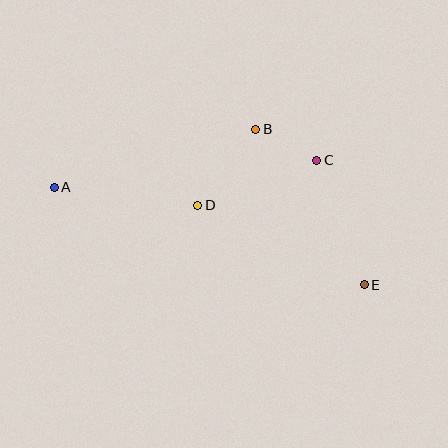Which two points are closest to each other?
Points B and C are closest to each other.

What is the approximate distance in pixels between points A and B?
The distance between A and B is approximately 210 pixels.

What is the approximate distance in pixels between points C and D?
The distance between C and D is approximately 127 pixels.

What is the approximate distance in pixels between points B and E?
The distance between B and E is approximately 190 pixels.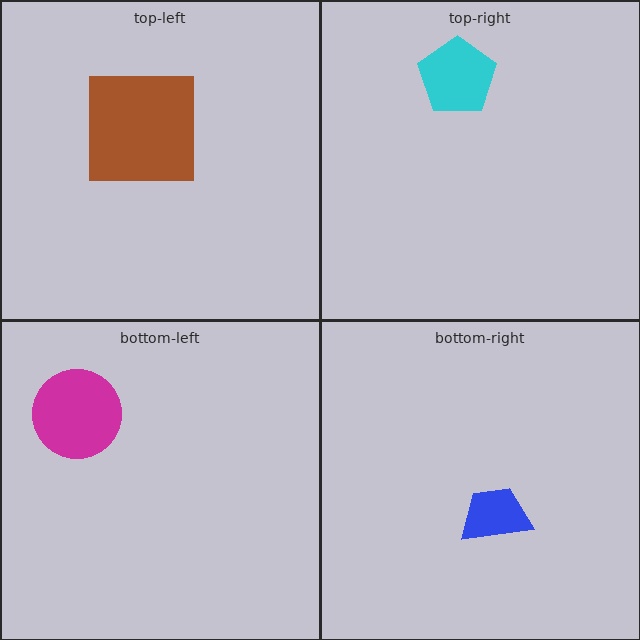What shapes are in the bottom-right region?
The blue trapezoid.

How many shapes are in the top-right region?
1.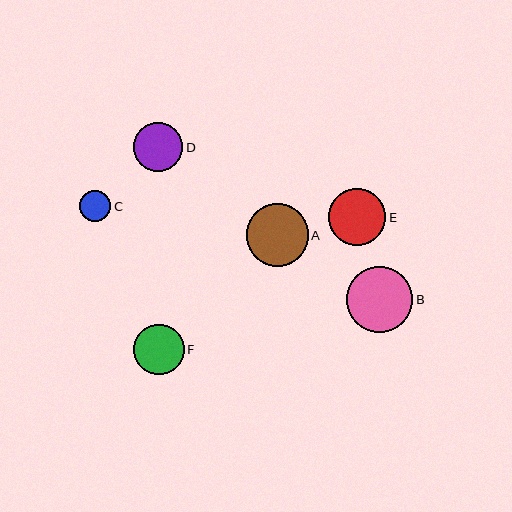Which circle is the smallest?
Circle C is the smallest with a size of approximately 31 pixels.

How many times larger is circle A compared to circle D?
Circle A is approximately 1.3 times the size of circle D.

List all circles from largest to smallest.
From largest to smallest: B, A, E, F, D, C.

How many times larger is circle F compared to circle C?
Circle F is approximately 1.6 times the size of circle C.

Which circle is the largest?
Circle B is the largest with a size of approximately 66 pixels.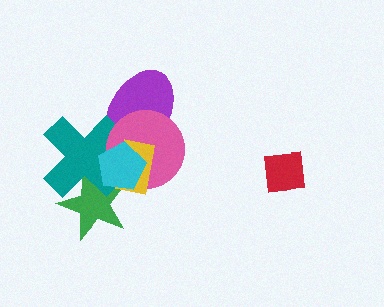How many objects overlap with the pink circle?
4 objects overlap with the pink circle.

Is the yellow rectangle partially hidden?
Yes, it is partially covered by another shape.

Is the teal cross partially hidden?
Yes, it is partially covered by another shape.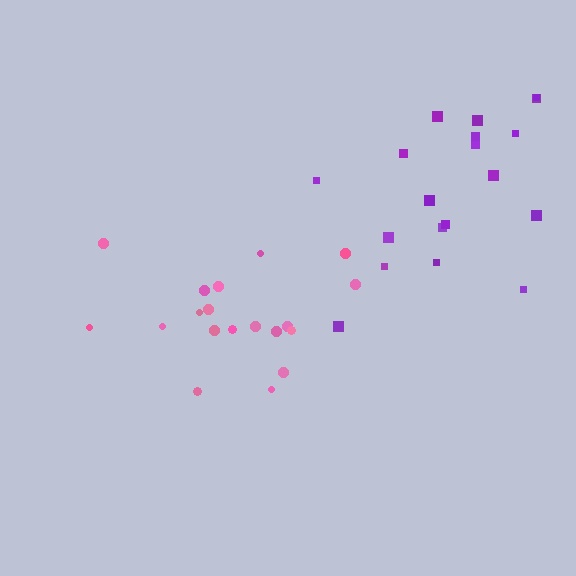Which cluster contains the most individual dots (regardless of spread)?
Pink (19).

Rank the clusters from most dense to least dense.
pink, purple.